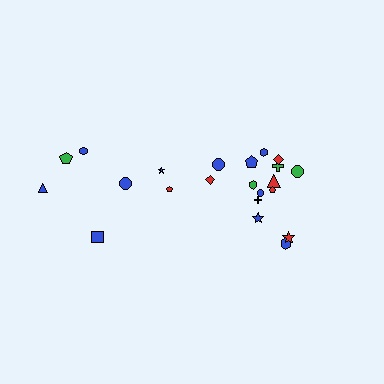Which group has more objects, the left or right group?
The right group.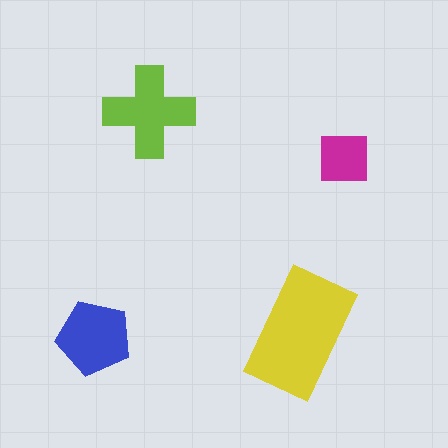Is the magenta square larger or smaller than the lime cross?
Smaller.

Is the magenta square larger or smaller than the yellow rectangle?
Smaller.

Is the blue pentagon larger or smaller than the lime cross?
Smaller.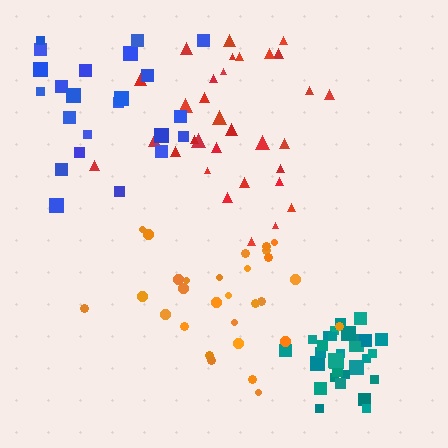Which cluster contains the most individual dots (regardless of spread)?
Teal (34).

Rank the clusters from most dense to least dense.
teal, orange, red, blue.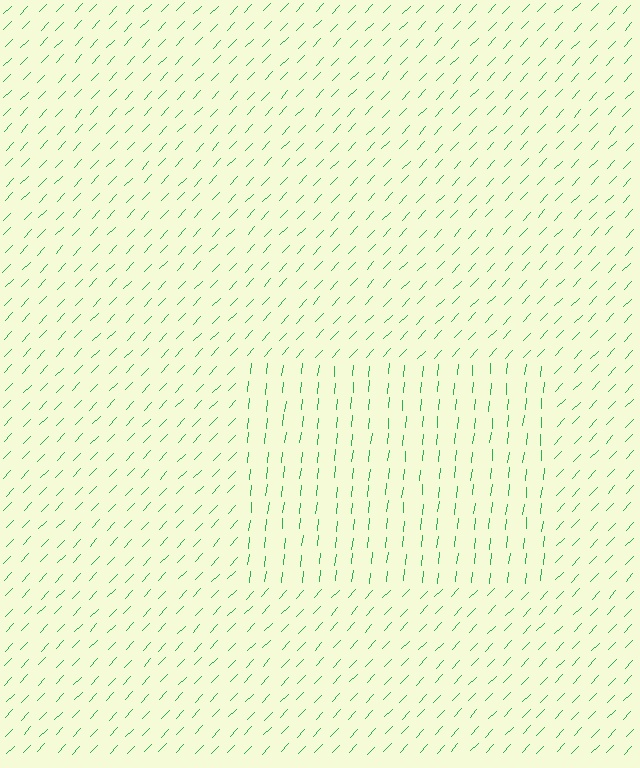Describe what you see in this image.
The image is filled with small green line segments. A rectangle region in the image has lines oriented differently from the surrounding lines, creating a visible texture boundary.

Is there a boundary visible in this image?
Yes, there is a texture boundary formed by a change in line orientation.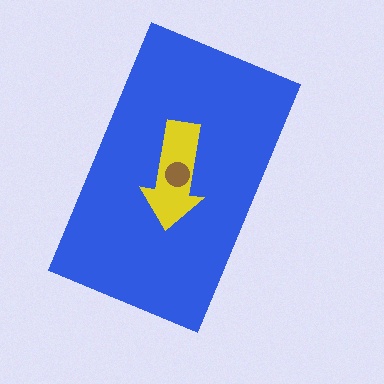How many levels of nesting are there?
3.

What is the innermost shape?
The brown circle.